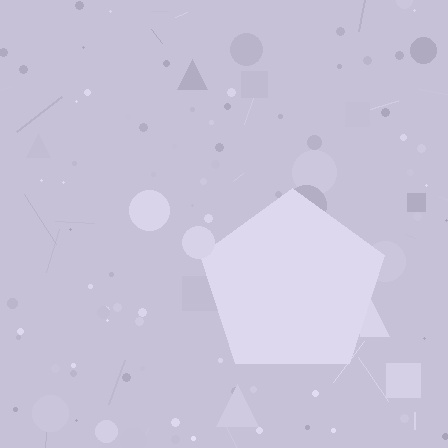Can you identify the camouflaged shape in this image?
The camouflaged shape is a pentagon.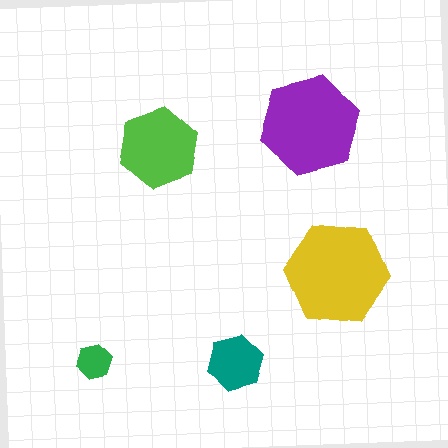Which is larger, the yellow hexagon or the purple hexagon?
The yellow one.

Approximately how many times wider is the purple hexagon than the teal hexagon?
About 2 times wider.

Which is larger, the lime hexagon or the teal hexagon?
The lime one.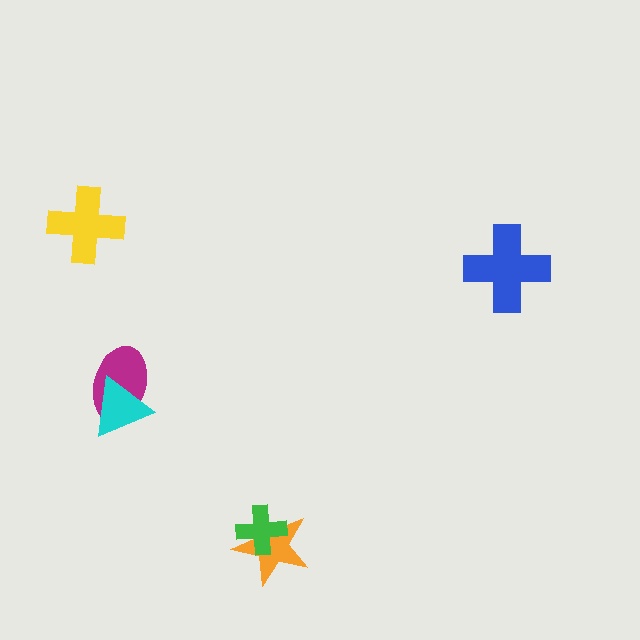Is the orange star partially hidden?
Yes, it is partially covered by another shape.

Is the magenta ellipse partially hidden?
Yes, it is partially covered by another shape.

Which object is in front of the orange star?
The green cross is in front of the orange star.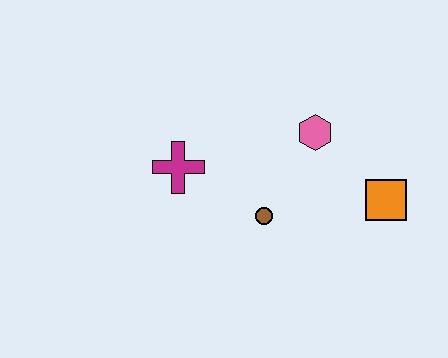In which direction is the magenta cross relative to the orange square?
The magenta cross is to the left of the orange square.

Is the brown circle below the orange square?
Yes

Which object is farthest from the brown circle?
The orange square is farthest from the brown circle.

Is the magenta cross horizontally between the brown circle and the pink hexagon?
No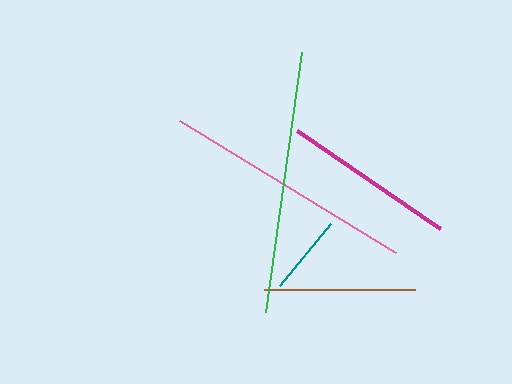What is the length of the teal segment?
The teal segment is approximately 80 pixels long.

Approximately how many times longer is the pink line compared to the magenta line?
The pink line is approximately 1.5 times the length of the magenta line.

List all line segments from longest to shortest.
From longest to shortest: green, pink, magenta, brown, teal.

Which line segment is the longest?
The green line is the longest at approximately 263 pixels.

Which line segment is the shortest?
The teal line is the shortest at approximately 80 pixels.